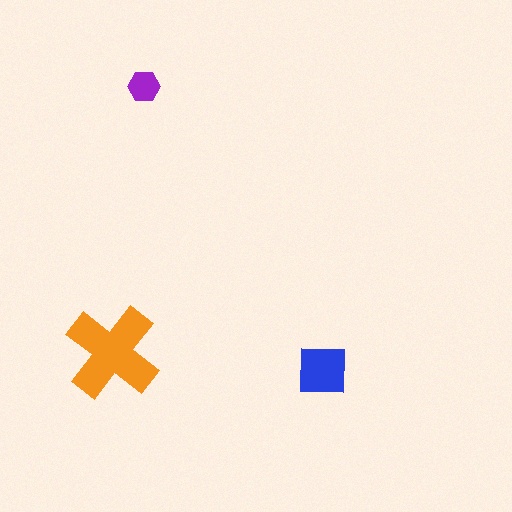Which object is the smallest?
The purple hexagon.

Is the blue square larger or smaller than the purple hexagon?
Larger.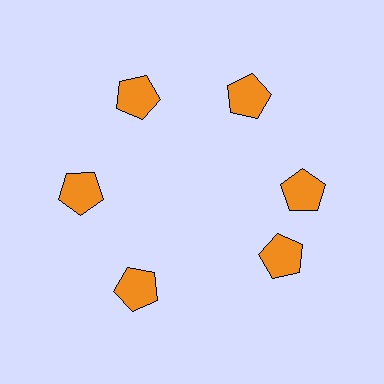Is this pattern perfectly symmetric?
No. The 6 orange pentagons are arranged in a ring, but one element near the 5 o'clock position is rotated out of alignment along the ring, breaking the 6-fold rotational symmetry.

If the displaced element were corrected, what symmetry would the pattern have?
It would have 6-fold rotational symmetry — the pattern would map onto itself every 60 degrees.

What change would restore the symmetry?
The symmetry would be restored by rotating it back into even spacing with its neighbors so that all 6 pentagons sit at equal angles and equal distance from the center.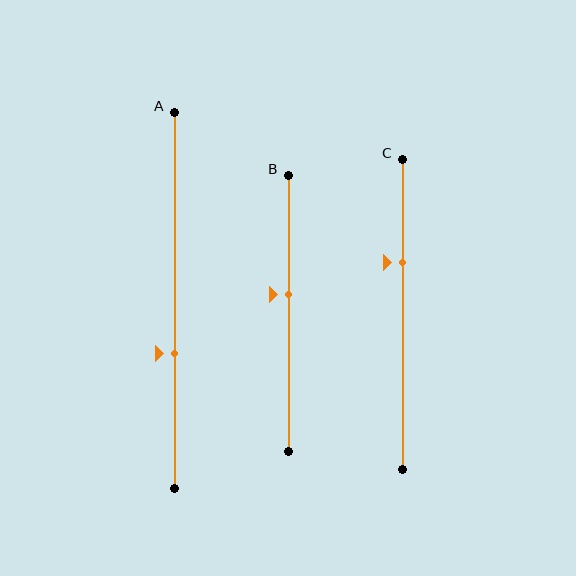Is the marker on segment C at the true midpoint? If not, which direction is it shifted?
No, the marker on segment C is shifted upward by about 17% of the segment length.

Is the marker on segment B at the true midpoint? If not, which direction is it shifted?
No, the marker on segment B is shifted upward by about 7% of the segment length.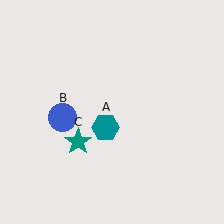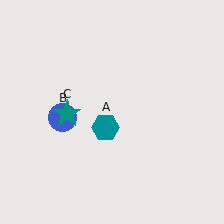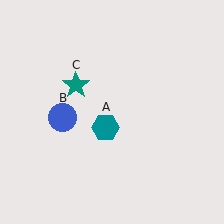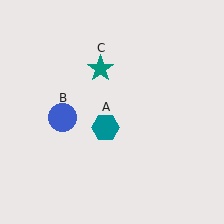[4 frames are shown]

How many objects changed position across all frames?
1 object changed position: teal star (object C).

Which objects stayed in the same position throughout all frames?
Teal hexagon (object A) and blue circle (object B) remained stationary.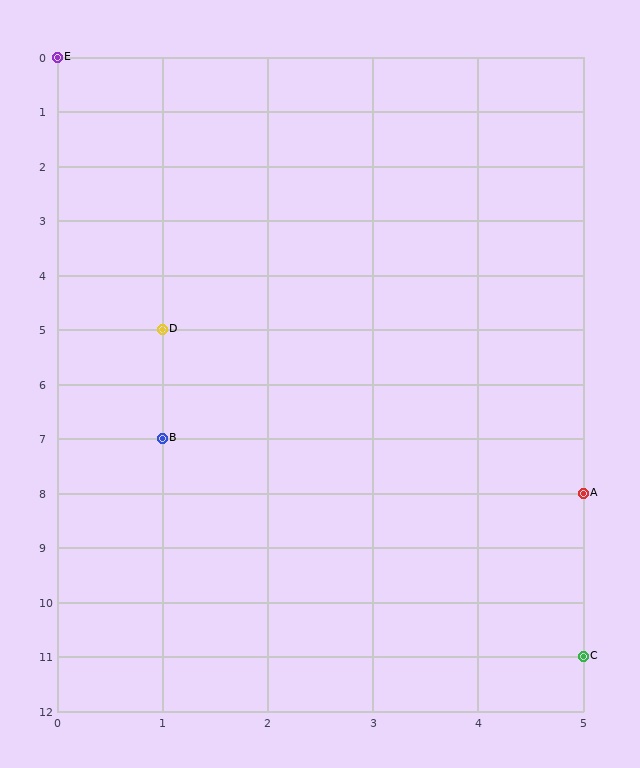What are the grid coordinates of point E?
Point E is at grid coordinates (0, 0).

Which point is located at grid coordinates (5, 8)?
Point A is at (5, 8).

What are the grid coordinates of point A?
Point A is at grid coordinates (5, 8).